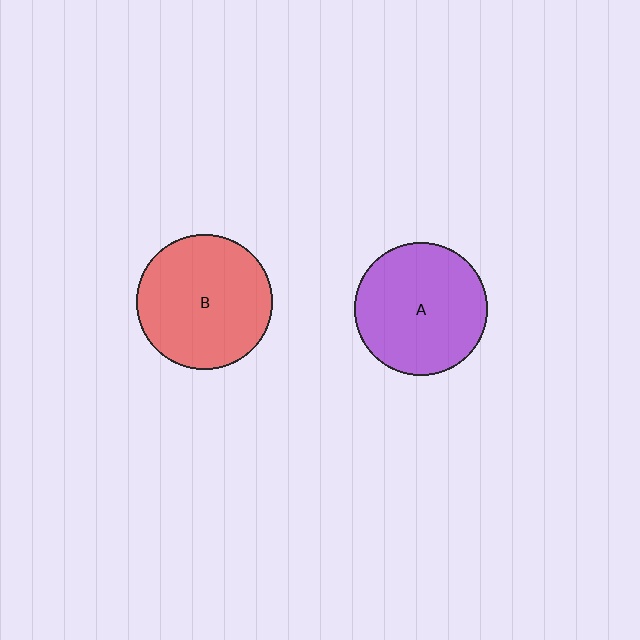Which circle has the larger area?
Circle B (red).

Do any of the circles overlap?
No, none of the circles overlap.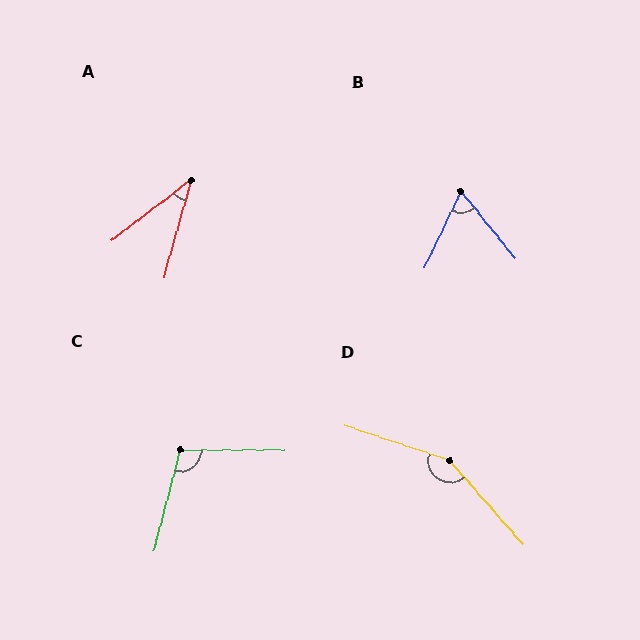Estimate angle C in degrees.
Approximately 105 degrees.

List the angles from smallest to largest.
A (37°), B (65°), C (105°), D (149°).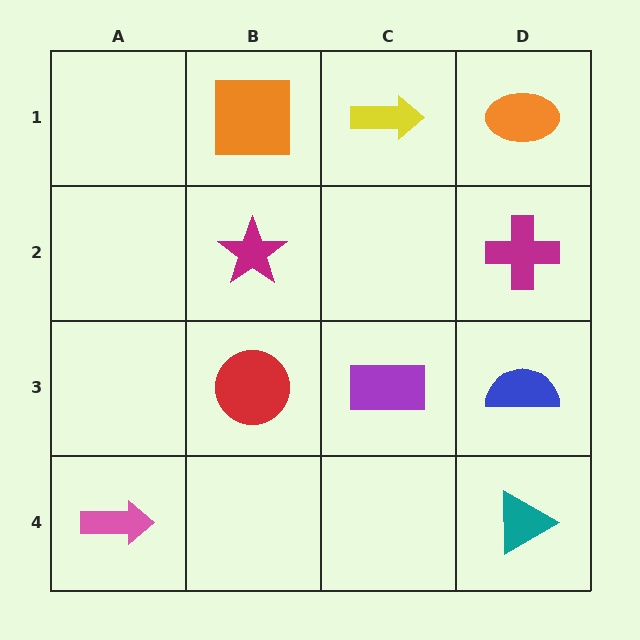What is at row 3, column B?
A red circle.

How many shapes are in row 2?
2 shapes.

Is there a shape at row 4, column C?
No, that cell is empty.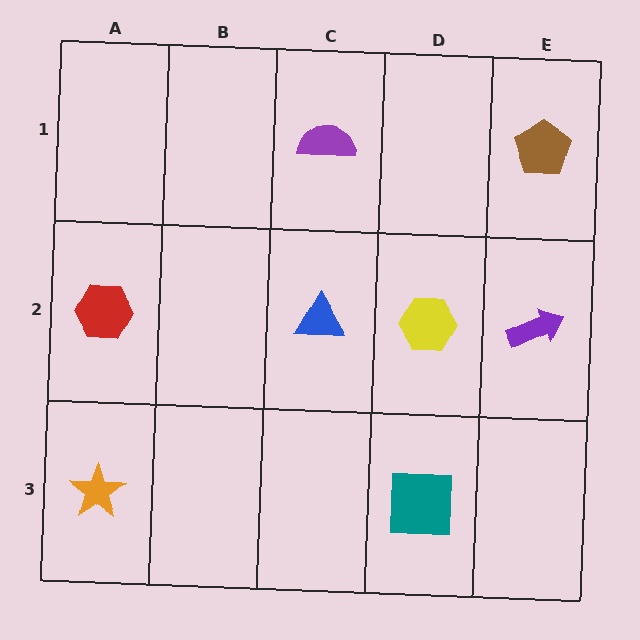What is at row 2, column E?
A purple arrow.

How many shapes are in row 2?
4 shapes.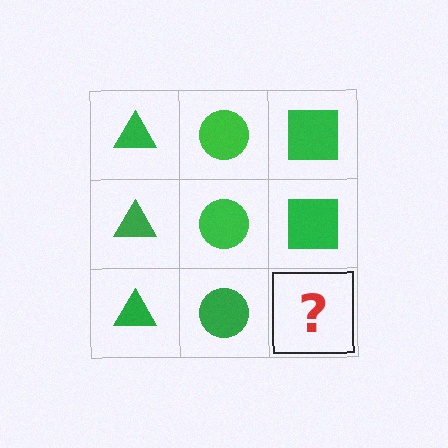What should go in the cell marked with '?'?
The missing cell should contain a green square.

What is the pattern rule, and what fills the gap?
The rule is that each column has a consistent shape. The gap should be filled with a green square.